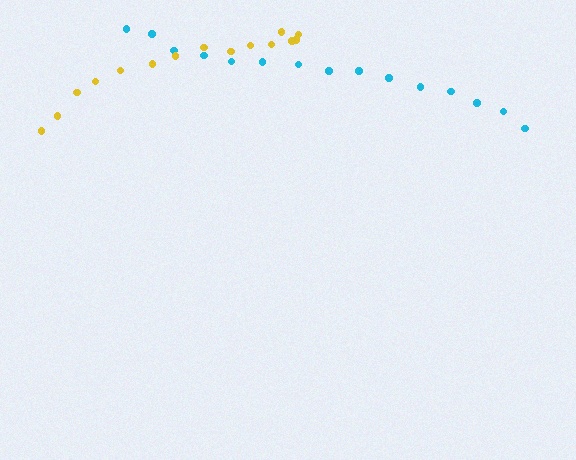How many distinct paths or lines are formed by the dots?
There are 2 distinct paths.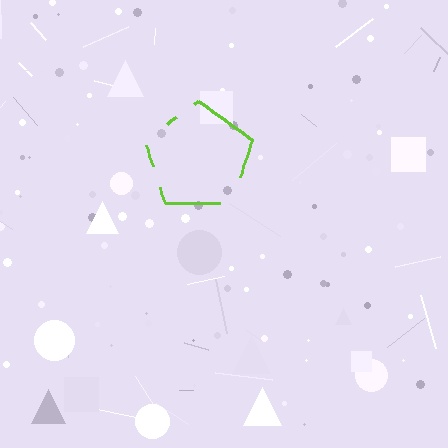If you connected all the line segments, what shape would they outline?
They would outline a pentagon.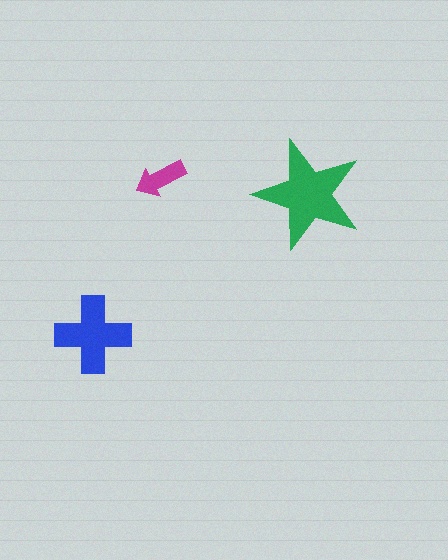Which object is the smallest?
The magenta arrow.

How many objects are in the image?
There are 3 objects in the image.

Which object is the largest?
The green star.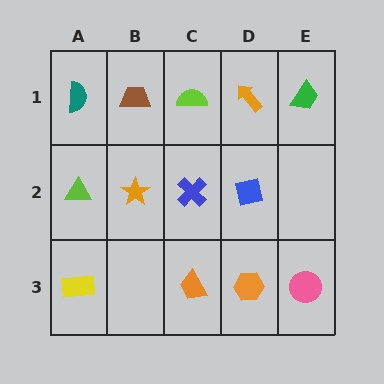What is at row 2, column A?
A lime triangle.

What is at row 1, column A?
A teal semicircle.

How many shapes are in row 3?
4 shapes.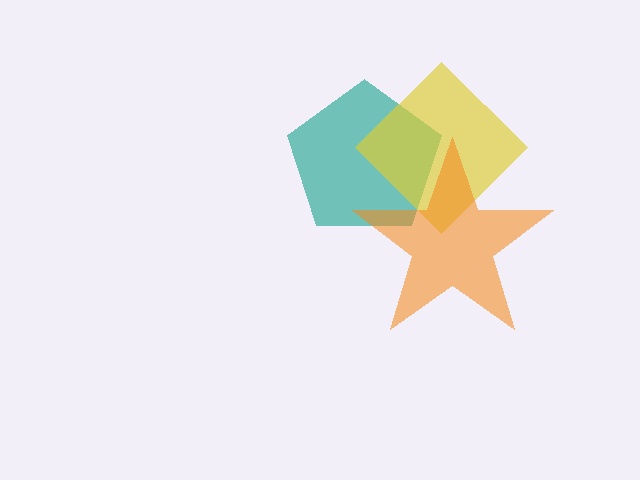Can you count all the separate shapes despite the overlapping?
Yes, there are 3 separate shapes.